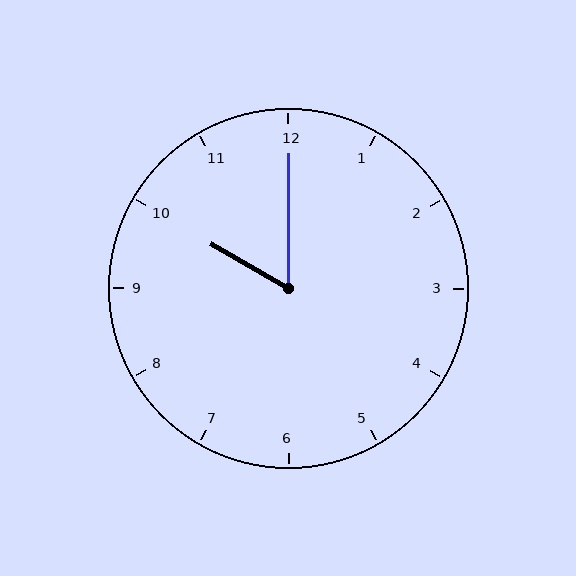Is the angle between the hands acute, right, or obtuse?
It is acute.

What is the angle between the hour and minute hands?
Approximately 60 degrees.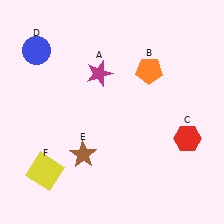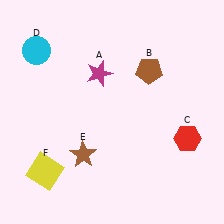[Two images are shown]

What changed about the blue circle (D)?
In Image 1, D is blue. In Image 2, it changed to cyan.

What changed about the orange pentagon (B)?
In Image 1, B is orange. In Image 2, it changed to brown.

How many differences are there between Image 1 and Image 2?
There are 2 differences between the two images.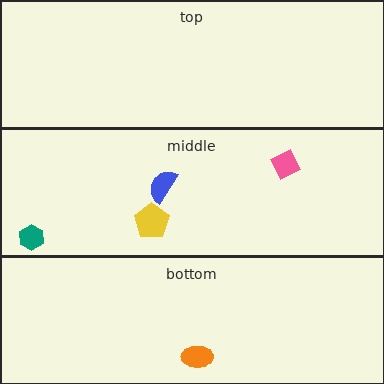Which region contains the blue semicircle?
The middle region.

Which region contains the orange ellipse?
The bottom region.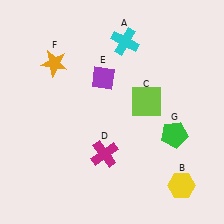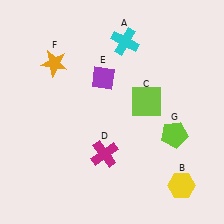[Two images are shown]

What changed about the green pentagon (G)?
In Image 1, G is green. In Image 2, it changed to lime.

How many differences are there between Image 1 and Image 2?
There is 1 difference between the two images.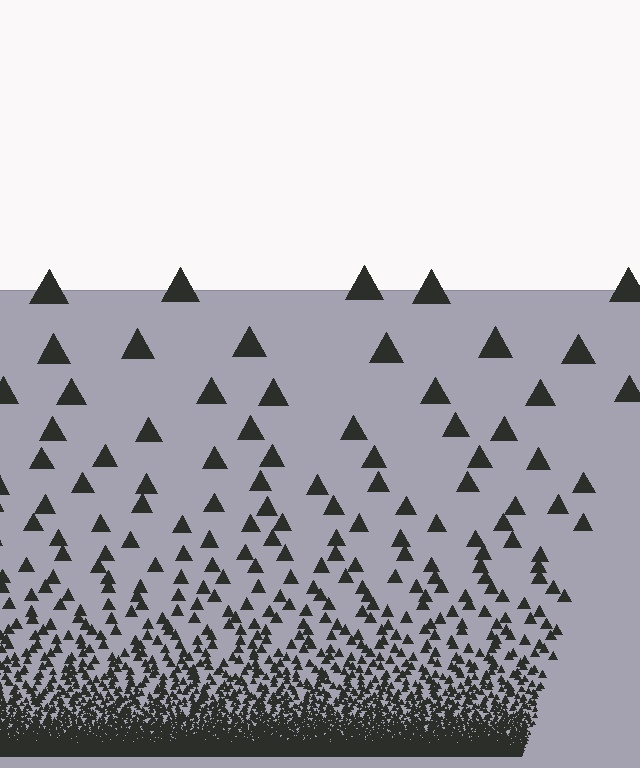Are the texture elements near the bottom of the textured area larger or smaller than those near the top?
Smaller. The gradient is inverted — elements near the bottom are smaller and denser.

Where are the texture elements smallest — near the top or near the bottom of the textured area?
Near the bottom.